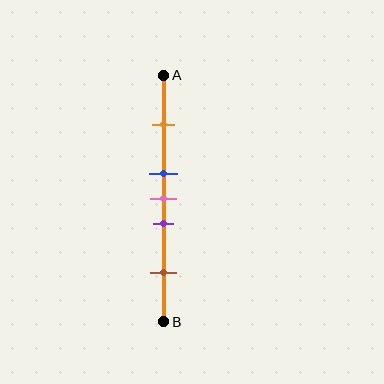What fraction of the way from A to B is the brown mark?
The brown mark is approximately 80% (0.8) of the way from A to B.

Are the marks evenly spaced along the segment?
No, the marks are not evenly spaced.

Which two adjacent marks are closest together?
The blue and pink marks are the closest adjacent pair.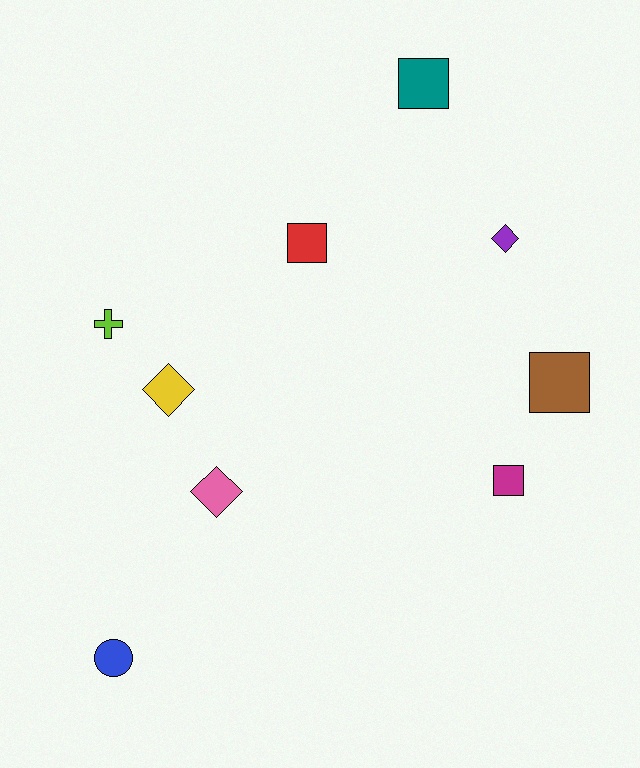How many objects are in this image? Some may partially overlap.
There are 9 objects.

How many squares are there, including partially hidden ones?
There are 4 squares.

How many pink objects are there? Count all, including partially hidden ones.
There is 1 pink object.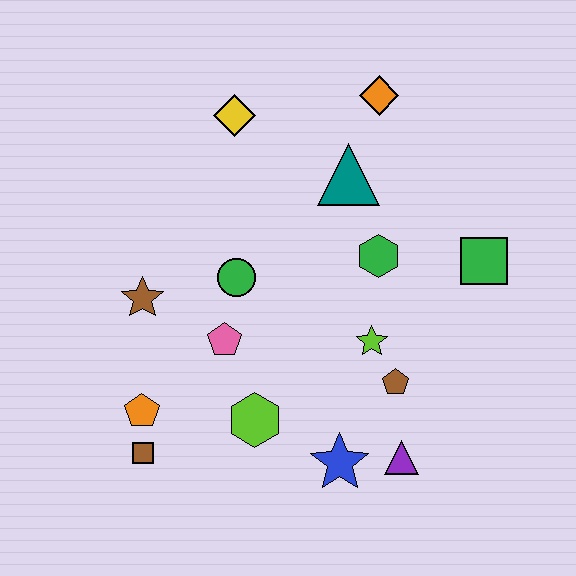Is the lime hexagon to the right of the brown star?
Yes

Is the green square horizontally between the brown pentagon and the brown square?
No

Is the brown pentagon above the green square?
No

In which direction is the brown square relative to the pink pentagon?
The brown square is below the pink pentagon.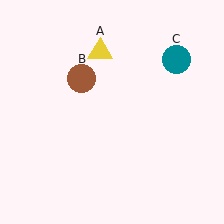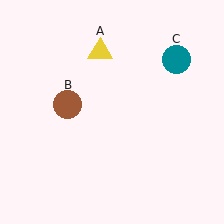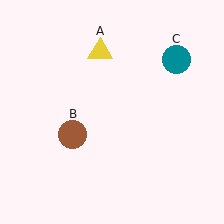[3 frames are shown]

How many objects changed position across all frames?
1 object changed position: brown circle (object B).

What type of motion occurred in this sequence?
The brown circle (object B) rotated counterclockwise around the center of the scene.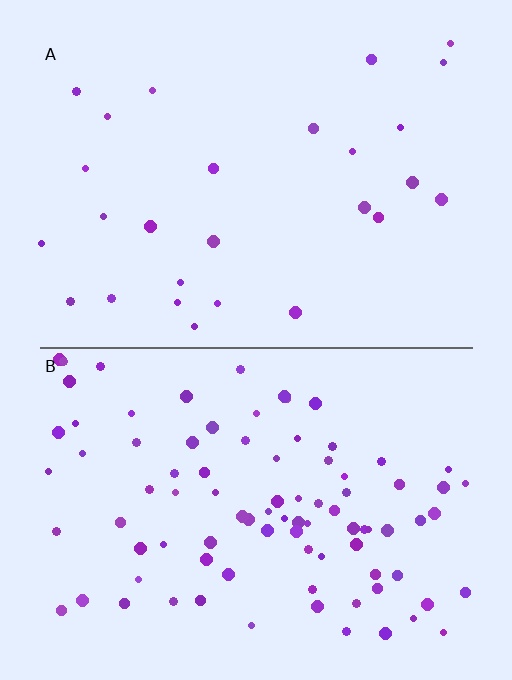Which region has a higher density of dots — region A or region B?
B (the bottom).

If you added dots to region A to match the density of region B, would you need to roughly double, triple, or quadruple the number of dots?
Approximately triple.